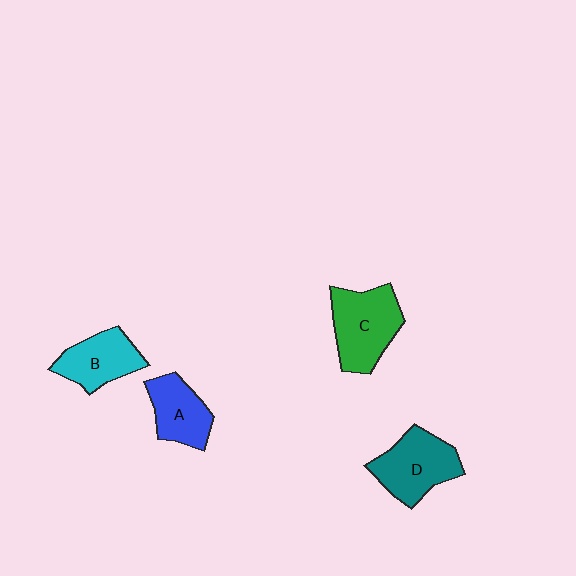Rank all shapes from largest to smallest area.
From largest to smallest: C (green), D (teal), B (cyan), A (blue).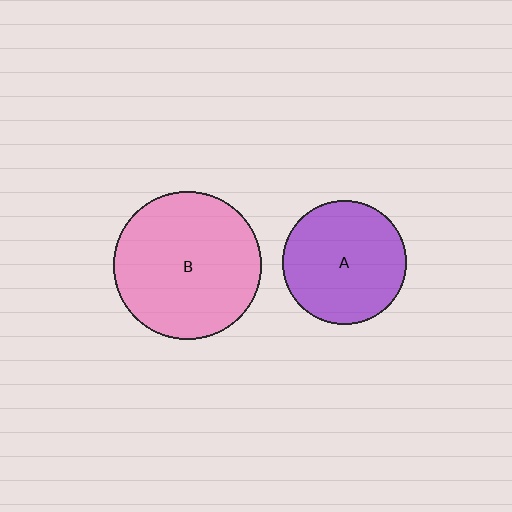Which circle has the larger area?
Circle B (pink).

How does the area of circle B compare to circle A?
Approximately 1.4 times.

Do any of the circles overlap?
No, none of the circles overlap.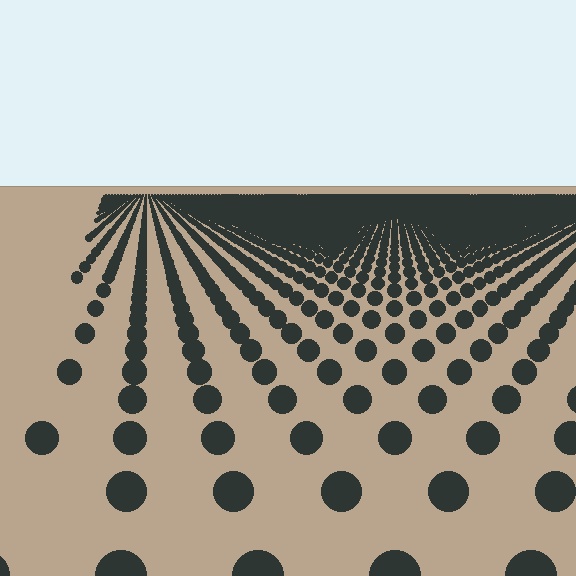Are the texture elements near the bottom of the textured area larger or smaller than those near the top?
Larger. Near the bottom, elements are closer to the viewer and appear at a bigger on-screen size.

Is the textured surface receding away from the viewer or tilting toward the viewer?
The surface is receding away from the viewer. Texture elements get smaller and denser toward the top.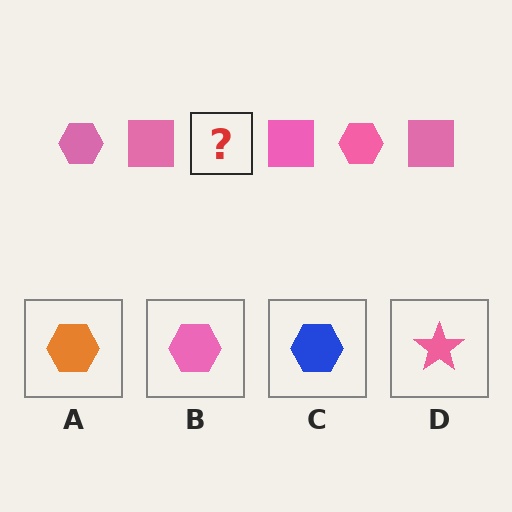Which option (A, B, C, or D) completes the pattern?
B.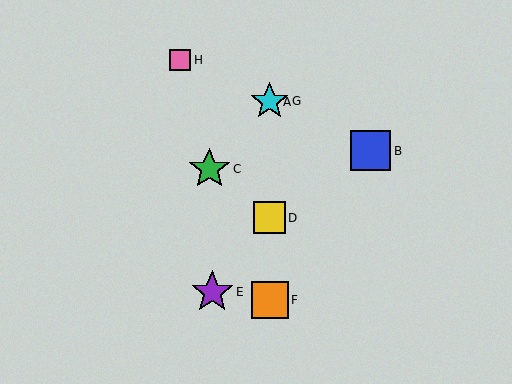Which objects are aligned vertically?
Objects A, D, F, G are aligned vertically.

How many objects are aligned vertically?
4 objects (A, D, F, G) are aligned vertically.